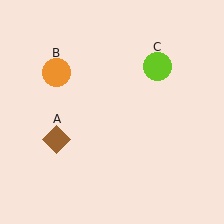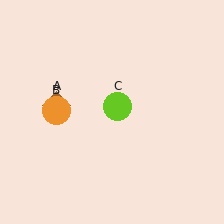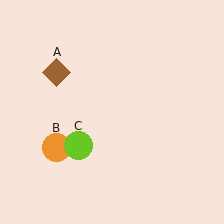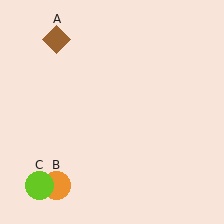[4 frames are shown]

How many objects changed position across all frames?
3 objects changed position: brown diamond (object A), orange circle (object B), lime circle (object C).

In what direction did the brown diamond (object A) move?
The brown diamond (object A) moved up.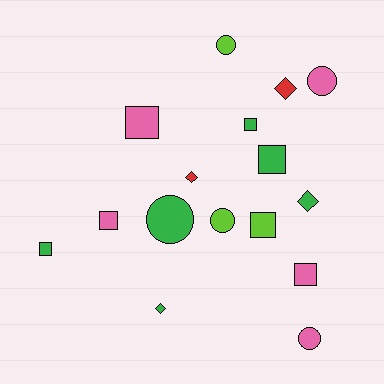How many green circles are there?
There is 1 green circle.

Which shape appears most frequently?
Square, with 7 objects.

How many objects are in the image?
There are 16 objects.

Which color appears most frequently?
Green, with 6 objects.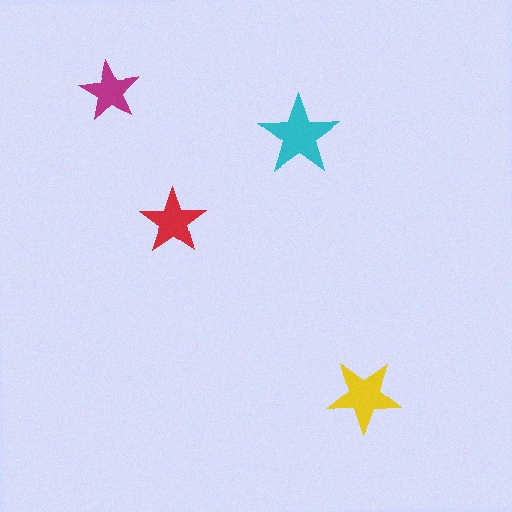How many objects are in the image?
There are 4 objects in the image.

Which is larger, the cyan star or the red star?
The cyan one.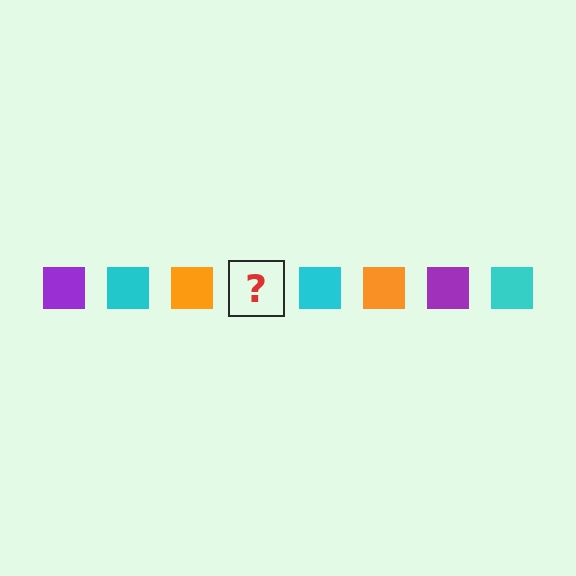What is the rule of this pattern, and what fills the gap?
The rule is that the pattern cycles through purple, cyan, orange squares. The gap should be filled with a purple square.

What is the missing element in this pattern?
The missing element is a purple square.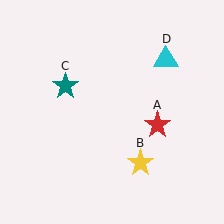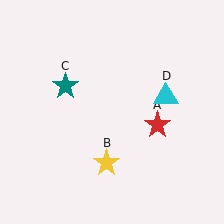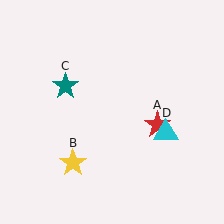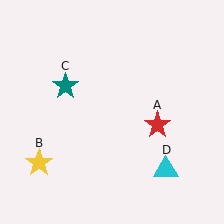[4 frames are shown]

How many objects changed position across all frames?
2 objects changed position: yellow star (object B), cyan triangle (object D).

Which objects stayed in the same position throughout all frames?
Red star (object A) and teal star (object C) remained stationary.